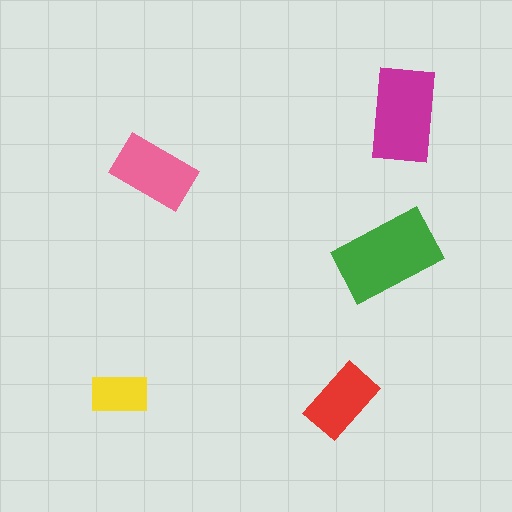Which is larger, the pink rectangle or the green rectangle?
The green one.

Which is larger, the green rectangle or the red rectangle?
The green one.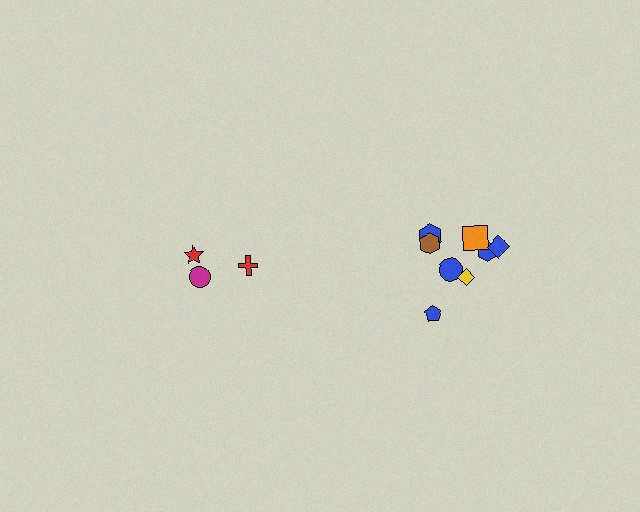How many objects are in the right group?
There are 8 objects.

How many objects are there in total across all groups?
There are 11 objects.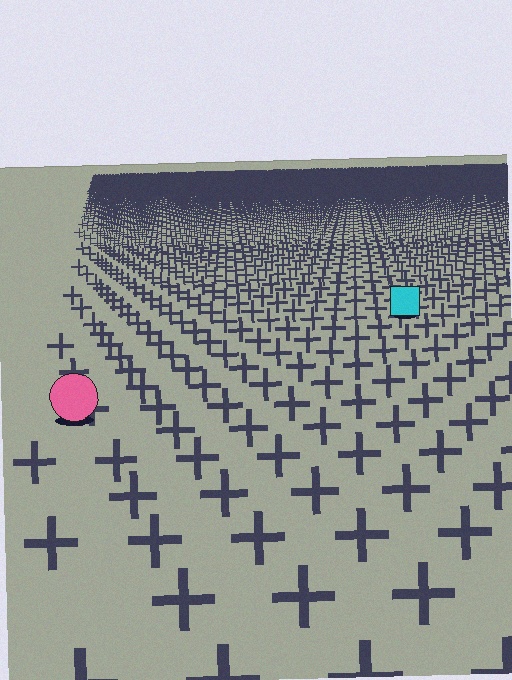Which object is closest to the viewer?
The pink circle is closest. The texture marks near it are larger and more spread out.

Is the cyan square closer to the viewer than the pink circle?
No. The pink circle is closer — you can tell from the texture gradient: the ground texture is coarser near it.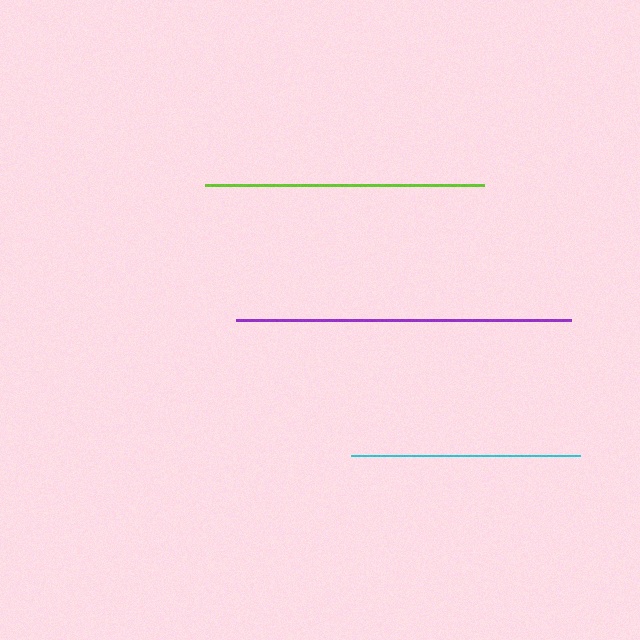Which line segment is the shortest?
The cyan line is the shortest at approximately 229 pixels.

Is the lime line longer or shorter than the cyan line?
The lime line is longer than the cyan line.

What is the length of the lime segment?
The lime segment is approximately 279 pixels long.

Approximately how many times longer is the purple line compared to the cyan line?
The purple line is approximately 1.5 times the length of the cyan line.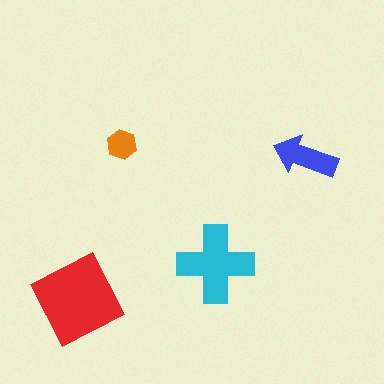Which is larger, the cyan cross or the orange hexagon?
The cyan cross.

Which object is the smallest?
The orange hexagon.